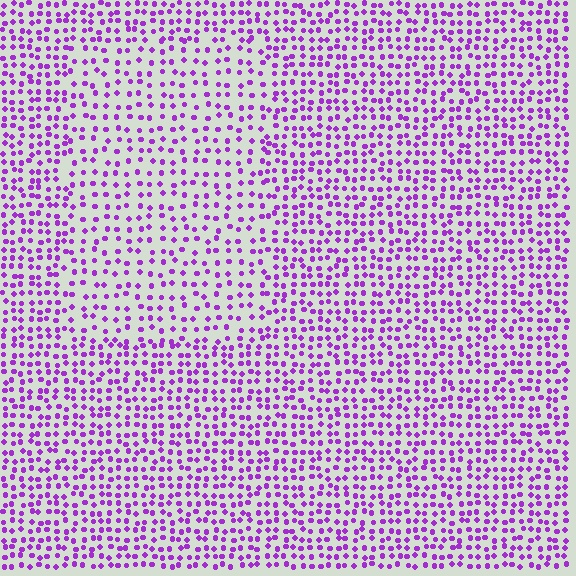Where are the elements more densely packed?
The elements are more densely packed outside the rectangle boundary.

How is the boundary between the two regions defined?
The boundary is defined by a change in element density (approximately 1.6x ratio). All elements are the same color, size, and shape.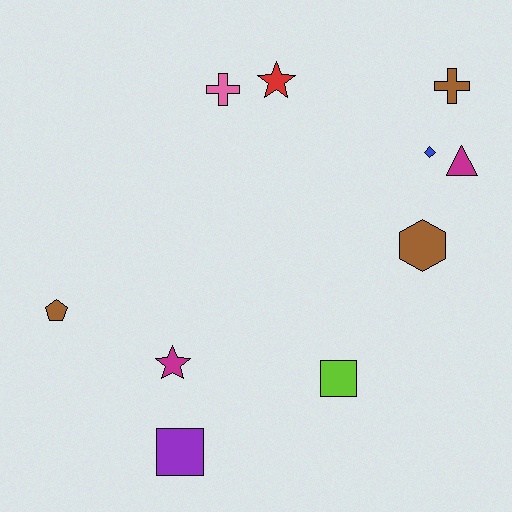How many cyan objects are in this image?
There are no cyan objects.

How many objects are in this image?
There are 10 objects.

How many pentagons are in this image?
There is 1 pentagon.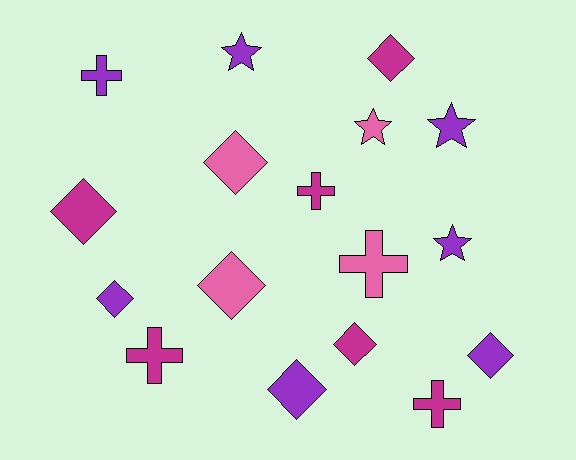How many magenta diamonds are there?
There are 3 magenta diamonds.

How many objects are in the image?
There are 17 objects.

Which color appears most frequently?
Purple, with 7 objects.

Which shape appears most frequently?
Diamond, with 8 objects.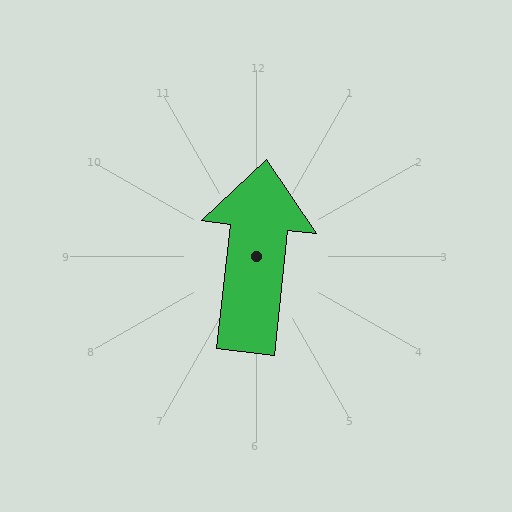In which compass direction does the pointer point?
North.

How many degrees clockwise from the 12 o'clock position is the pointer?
Approximately 6 degrees.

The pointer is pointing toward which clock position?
Roughly 12 o'clock.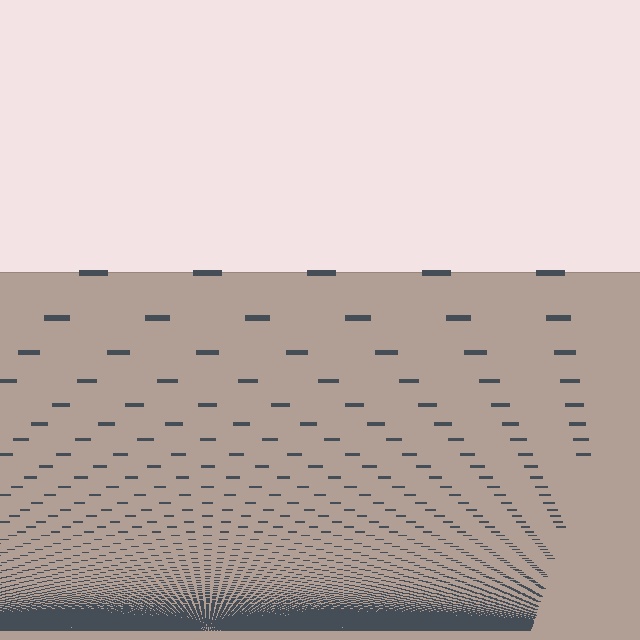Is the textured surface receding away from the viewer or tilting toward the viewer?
The surface appears to tilt toward the viewer. Texture elements get larger and sparser toward the top.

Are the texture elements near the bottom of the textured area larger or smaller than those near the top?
Smaller. The gradient is inverted — elements near the bottom are smaller and denser.